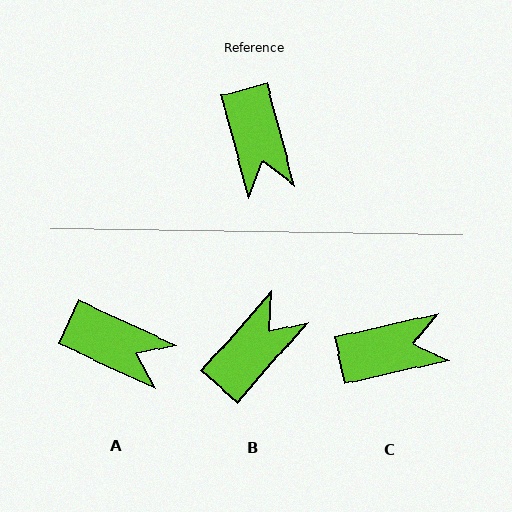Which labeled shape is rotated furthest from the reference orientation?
B, about 123 degrees away.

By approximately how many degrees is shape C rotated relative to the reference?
Approximately 88 degrees counter-clockwise.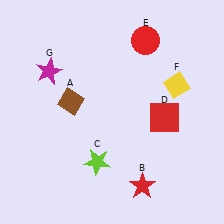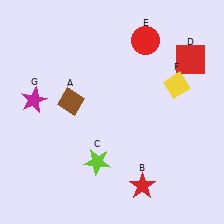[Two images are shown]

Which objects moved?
The objects that moved are: the red square (D), the magenta star (G).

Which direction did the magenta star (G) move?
The magenta star (G) moved down.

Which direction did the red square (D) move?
The red square (D) moved up.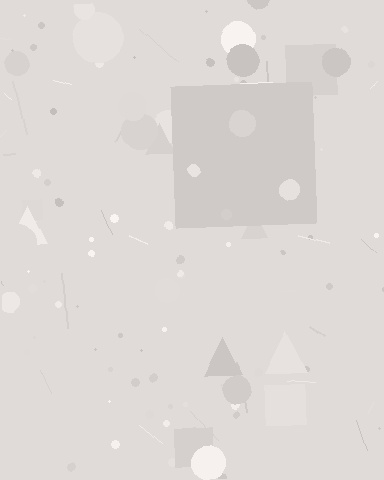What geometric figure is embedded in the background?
A square is embedded in the background.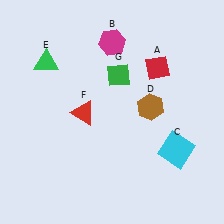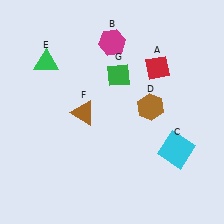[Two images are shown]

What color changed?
The triangle (F) changed from red in Image 1 to brown in Image 2.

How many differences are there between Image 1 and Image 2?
There is 1 difference between the two images.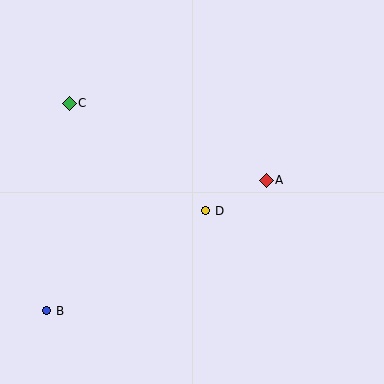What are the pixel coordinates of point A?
Point A is at (266, 180).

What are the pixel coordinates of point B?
Point B is at (47, 311).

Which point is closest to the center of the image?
Point D at (206, 211) is closest to the center.